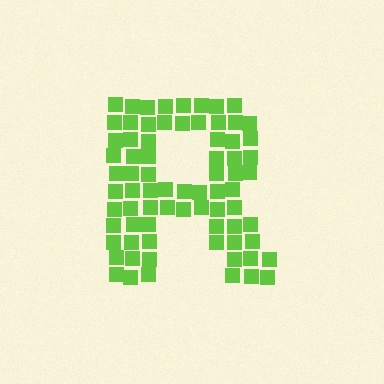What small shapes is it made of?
It is made of small squares.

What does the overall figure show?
The overall figure shows the letter R.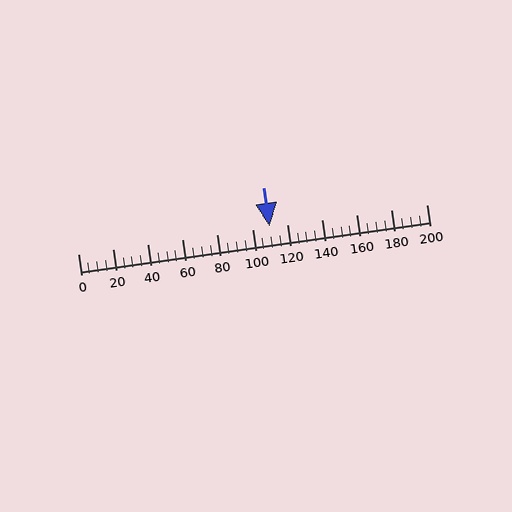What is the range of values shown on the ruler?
The ruler shows values from 0 to 200.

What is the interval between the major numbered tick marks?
The major tick marks are spaced 20 units apart.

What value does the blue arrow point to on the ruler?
The blue arrow points to approximately 110.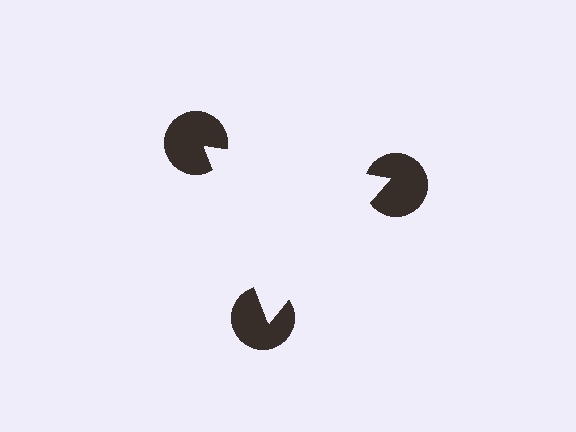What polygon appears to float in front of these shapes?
An illusory triangle — its edges are inferred from the aligned wedge cuts in the pac-man discs, not physically drawn.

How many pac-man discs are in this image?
There are 3 — one at each vertex of the illusory triangle.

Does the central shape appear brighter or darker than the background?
It typically appears slightly brighter than the background, even though no actual brightness change is drawn.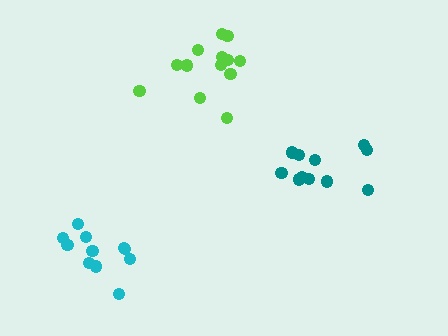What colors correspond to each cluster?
The clusters are colored: lime, cyan, teal.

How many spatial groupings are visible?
There are 3 spatial groupings.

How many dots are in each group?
Group 1: 13 dots, Group 2: 11 dots, Group 3: 11 dots (35 total).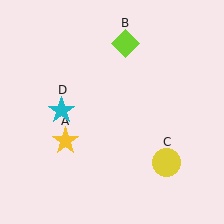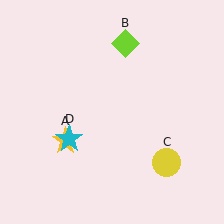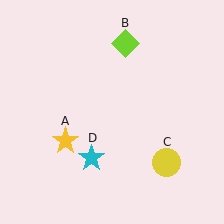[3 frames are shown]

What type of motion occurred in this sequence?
The cyan star (object D) rotated counterclockwise around the center of the scene.